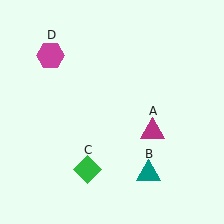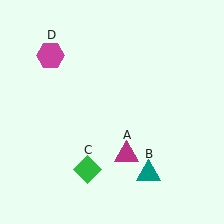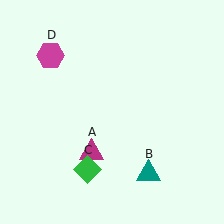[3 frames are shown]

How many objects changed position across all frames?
1 object changed position: magenta triangle (object A).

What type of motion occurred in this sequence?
The magenta triangle (object A) rotated clockwise around the center of the scene.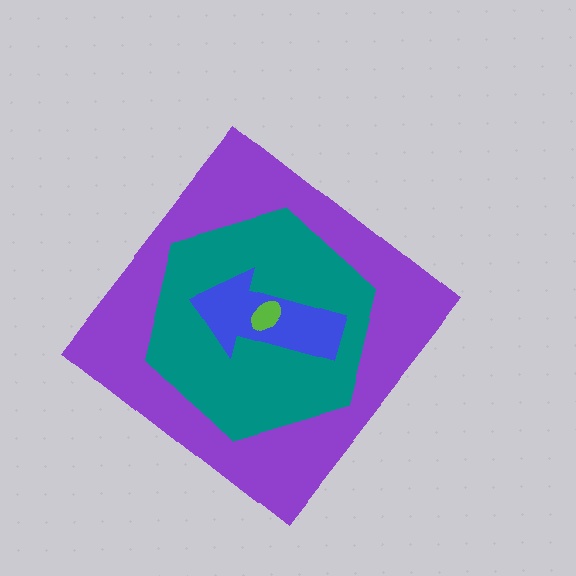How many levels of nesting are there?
4.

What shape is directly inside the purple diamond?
The teal hexagon.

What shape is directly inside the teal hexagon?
The blue arrow.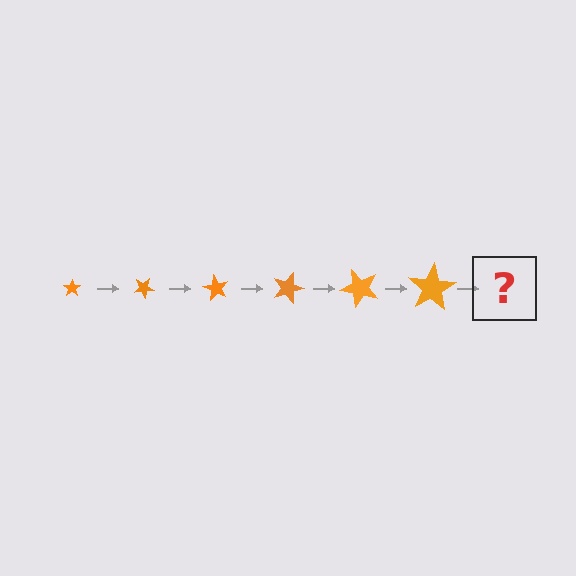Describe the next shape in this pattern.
It should be a star, larger than the previous one and rotated 180 degrees from the start.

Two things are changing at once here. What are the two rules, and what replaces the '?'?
The two rules are that the star grows larger each step and it rotates 30 degrees each step. The '?' should be a star, larger than the previous one and rotated 180 degrees from the start.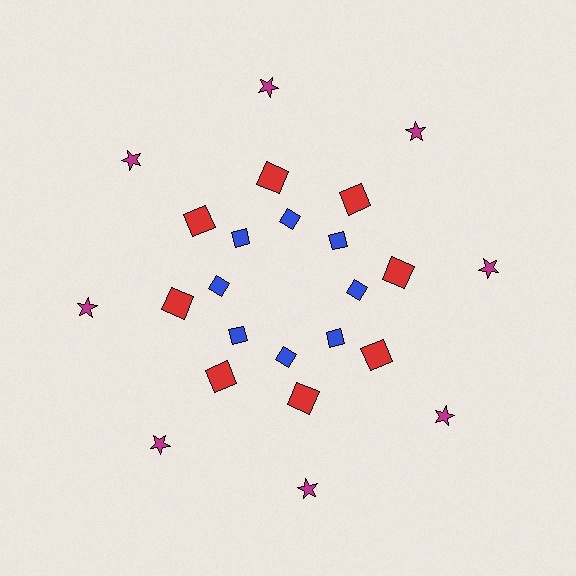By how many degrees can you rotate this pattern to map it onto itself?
The pattern maps onto itself every 45 degrees of rotation.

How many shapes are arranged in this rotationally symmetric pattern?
There are 24 shapes, arranged in 8 groups of 3.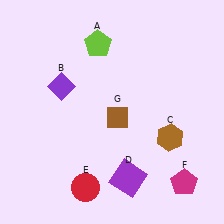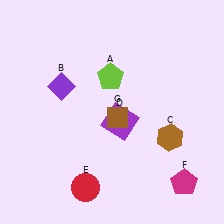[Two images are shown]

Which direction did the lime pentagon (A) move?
The lime pentagon (A) moved down.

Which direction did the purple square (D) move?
The purple square (D) moved up.